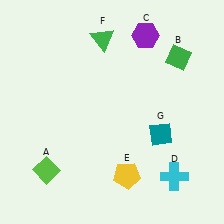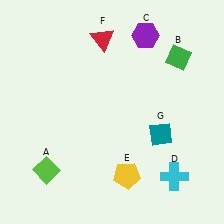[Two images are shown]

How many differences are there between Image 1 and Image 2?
There is 1 difference between the two images.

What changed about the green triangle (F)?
In Image 1, F is green. In Image 2, it changed to red.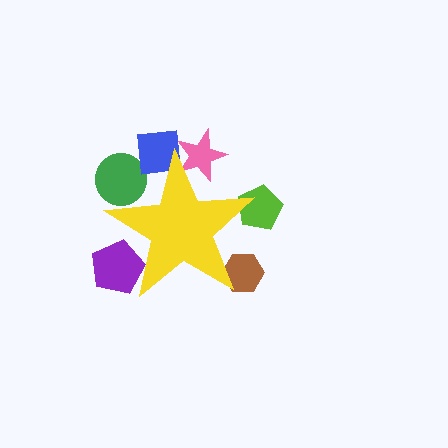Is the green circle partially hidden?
Yes, the green circle is partially hidden behind the yellow star.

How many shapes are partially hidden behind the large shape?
6 shapes are partially hidden.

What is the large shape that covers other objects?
A yellow star.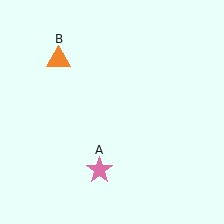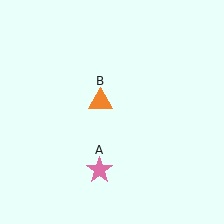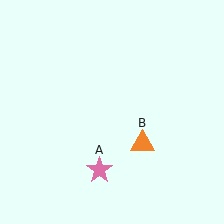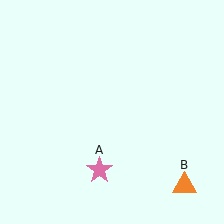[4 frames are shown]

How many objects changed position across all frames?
1 object changed position: orange triangle (object B).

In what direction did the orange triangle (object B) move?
The orange triangle (object B) moved down and to the right.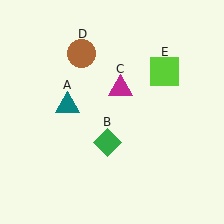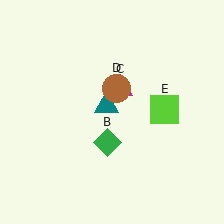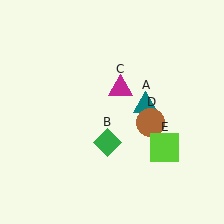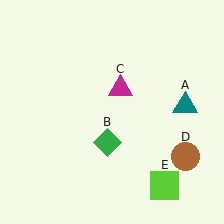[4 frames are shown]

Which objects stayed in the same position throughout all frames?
Green diamond (object B) and magenta triangle (object C) remained stationary.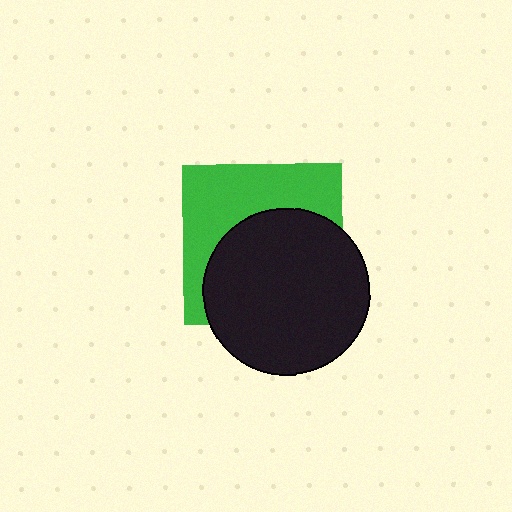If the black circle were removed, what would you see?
You would see the complete green square.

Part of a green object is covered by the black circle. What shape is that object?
It is a square.